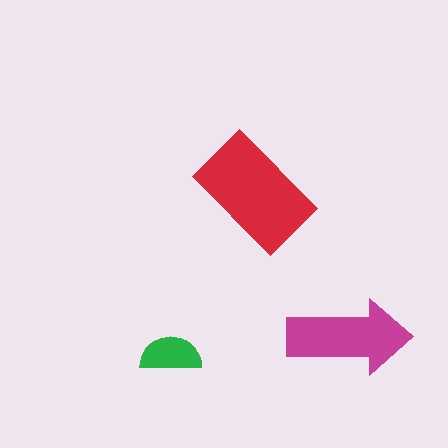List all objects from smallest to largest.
The green semicircle, the magenta arrow, the red rectangle.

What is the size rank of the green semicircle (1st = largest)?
3rd.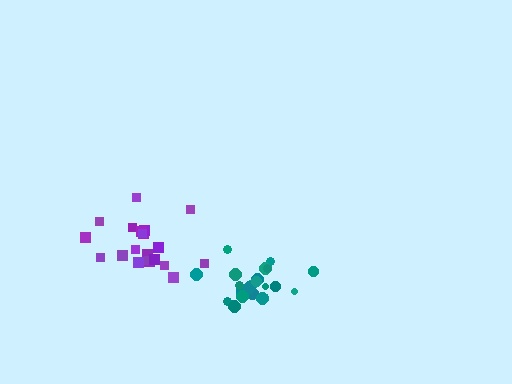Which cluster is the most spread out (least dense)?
Purple.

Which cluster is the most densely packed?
Teal.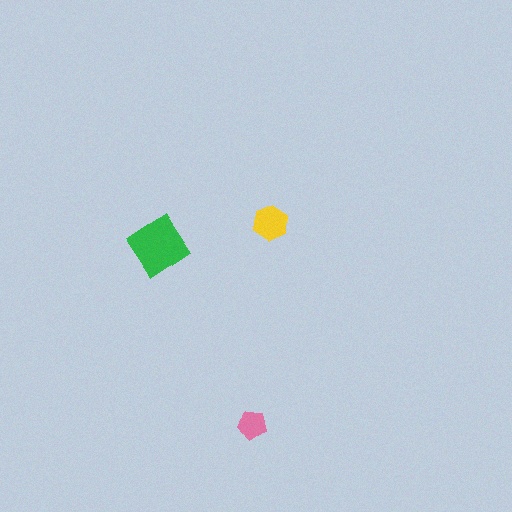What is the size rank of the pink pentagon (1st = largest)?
3rd.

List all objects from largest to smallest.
The green diamond, the yellow hexagon, the pink pentagon.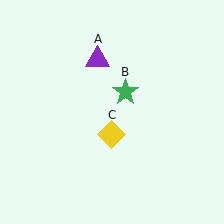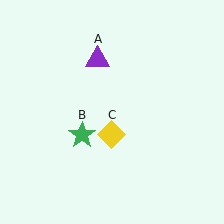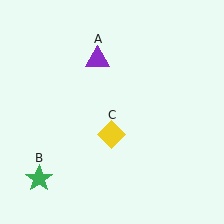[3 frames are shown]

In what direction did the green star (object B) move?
The green star (object B) moved down and to the left.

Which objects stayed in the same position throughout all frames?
Purple triangle (object A) and yellow diamond (object C) remained stationary.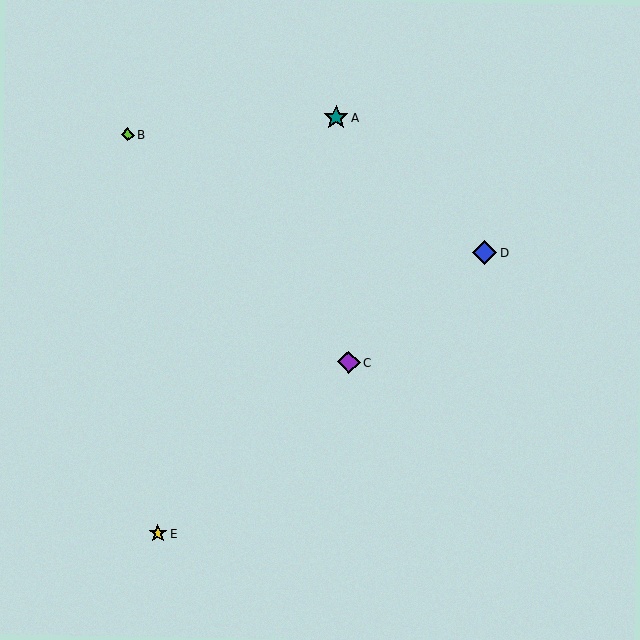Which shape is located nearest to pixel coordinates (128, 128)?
The lime diamond (labeled B) at (128, 135) is nearest to that location.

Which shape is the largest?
The blue diamond (labeled D) is the largest.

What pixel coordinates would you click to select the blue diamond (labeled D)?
Click at (485, 253) to select the blue diamond D.